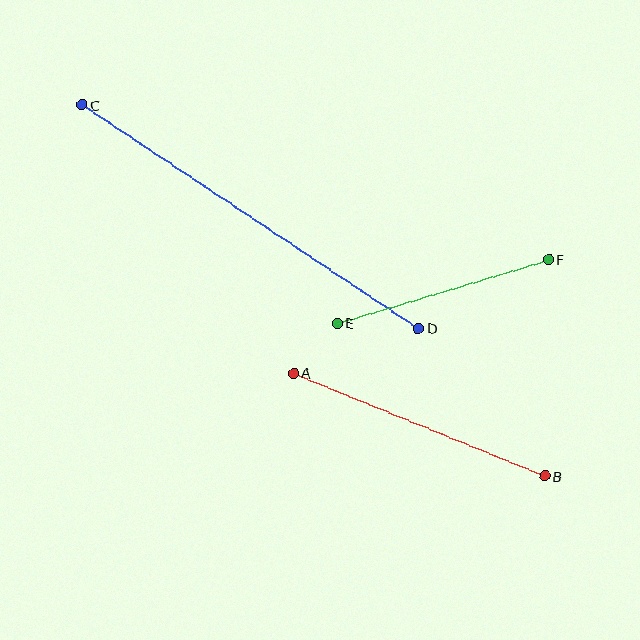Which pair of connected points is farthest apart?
Points C and D are farthest apart.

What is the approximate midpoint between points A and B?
The midpoint is at approximately (419, 424) pixels.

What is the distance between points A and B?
The distance is approximately 272 pixels.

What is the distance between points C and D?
The distance is approximately 403 pixels.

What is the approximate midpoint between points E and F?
The midpoint is at approximately (443, 291) pixels.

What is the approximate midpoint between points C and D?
The midpoint is at approximately (250, 217) pixels.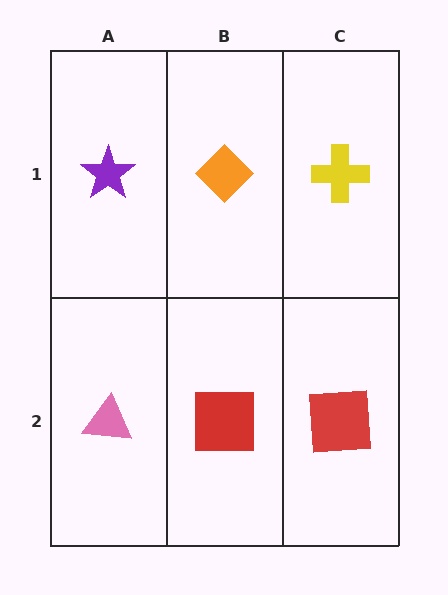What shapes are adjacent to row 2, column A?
A purple star (row 1, column A), a red square (row 2, column B).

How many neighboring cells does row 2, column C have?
2.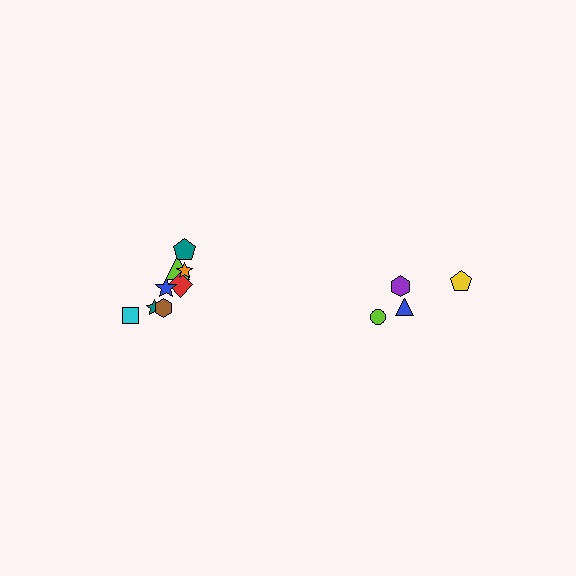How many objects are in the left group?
There are 8 objects.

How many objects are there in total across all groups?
There are 12 objects.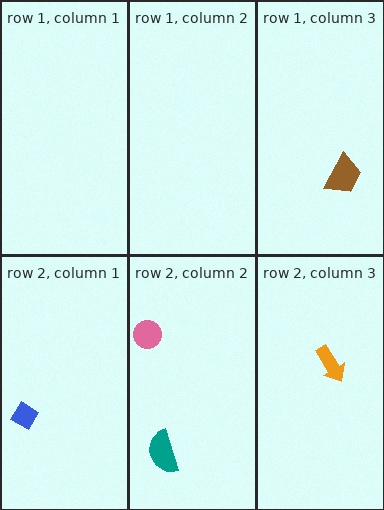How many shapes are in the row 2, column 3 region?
1.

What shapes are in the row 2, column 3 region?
The orange arrow.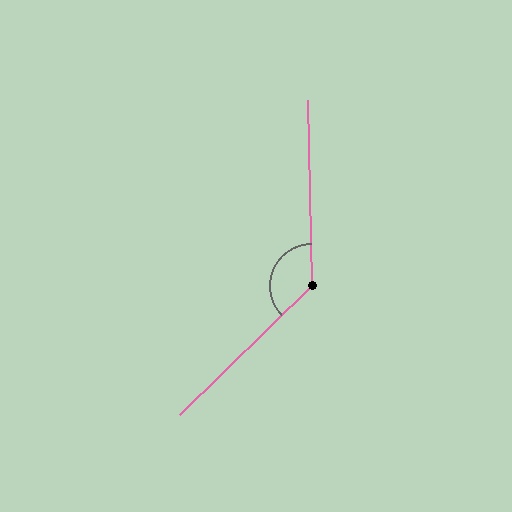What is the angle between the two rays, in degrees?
Approximately 133 degrees.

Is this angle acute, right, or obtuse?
It is obtuse.